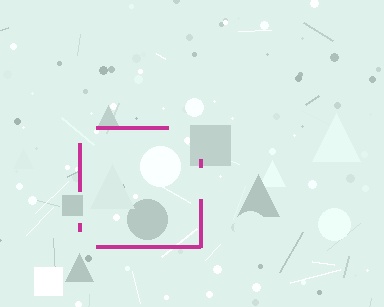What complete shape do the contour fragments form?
The contour fragments form a square.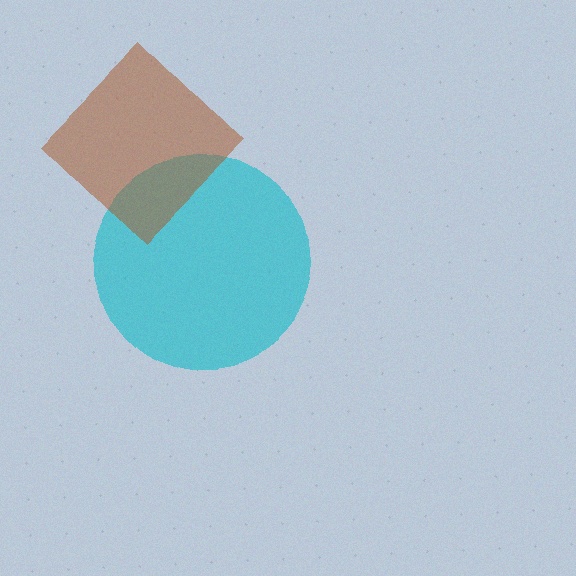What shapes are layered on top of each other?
The layered shapes are: a cyan circle, a brown diamond.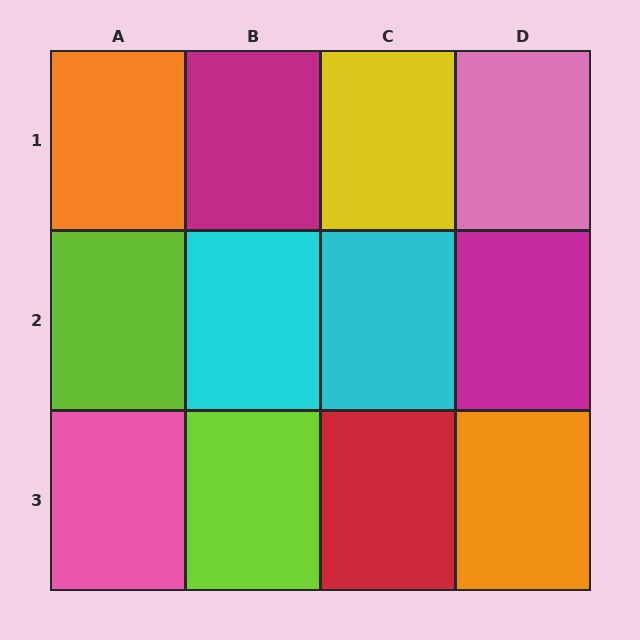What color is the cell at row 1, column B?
Magenta.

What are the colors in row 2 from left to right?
Lime, cyan, cyan, magenta.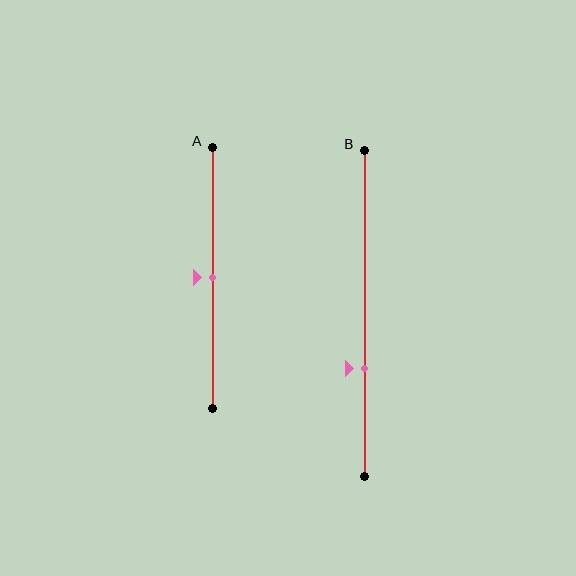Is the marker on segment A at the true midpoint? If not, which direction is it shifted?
Yes, the marker on segment A is at the true midpoint.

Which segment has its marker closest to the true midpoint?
Segment A has its marker closest to the true midpoint.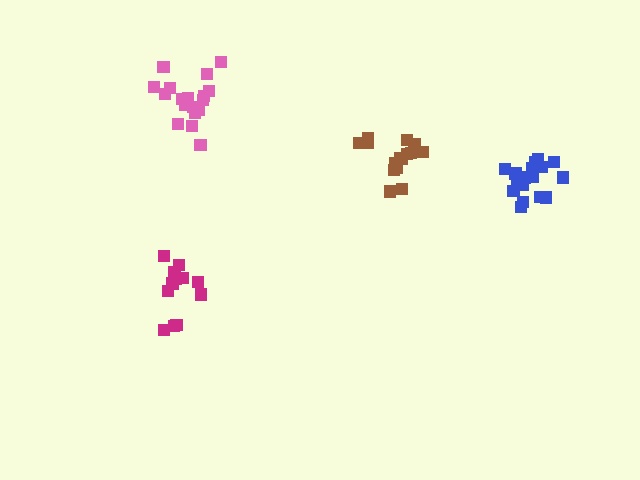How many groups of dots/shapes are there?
There are 4 groups.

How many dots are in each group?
Group 1: 16 dots, Group 2: 17 dots, Group 3: 12 dots, Group 4: 18 dots (63 total).